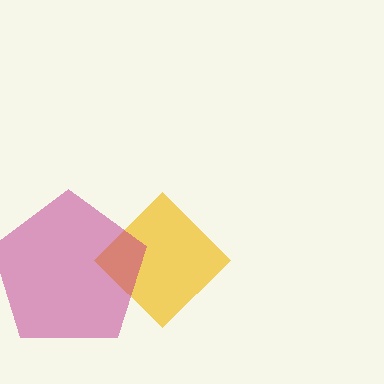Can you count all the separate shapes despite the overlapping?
Yes, there are 2 separate shapes.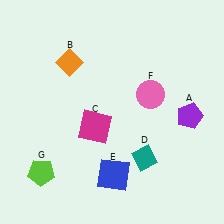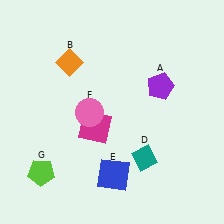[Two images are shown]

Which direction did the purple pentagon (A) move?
The purple pentagon (A) moved up.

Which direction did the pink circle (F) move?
The pink circle (F) moved left.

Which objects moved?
The objects that moved are: the purple pentagon (A), the pink circle (F).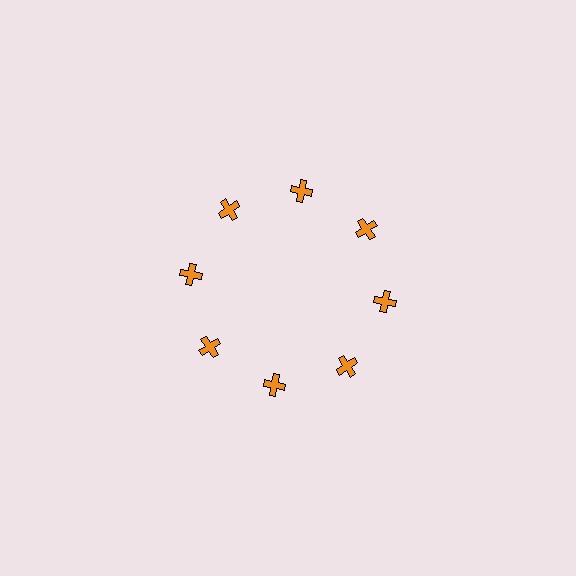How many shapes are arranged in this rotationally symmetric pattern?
There are 8 shapes, arranged in 8 groups of 1.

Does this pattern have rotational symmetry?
Yes, this pattern has 8-fold rotational symmetry. It looks the same after rotating 45 degrees around the center.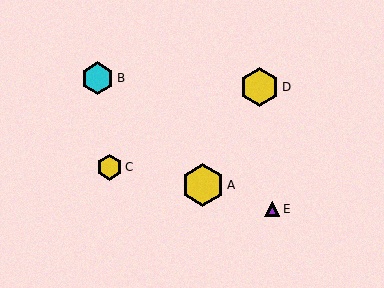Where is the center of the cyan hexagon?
The center of the cyan hexagon is at (97, 78).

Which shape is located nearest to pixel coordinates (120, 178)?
The yellow hexagon (labeled C) at (109, 167) is nearest to that location.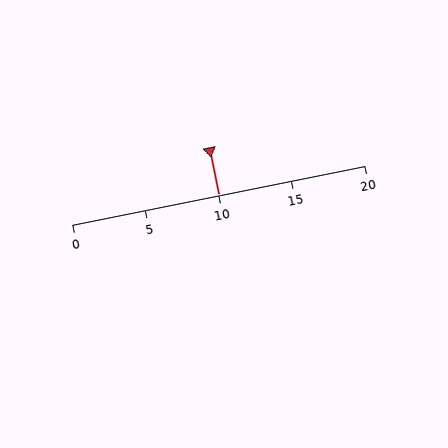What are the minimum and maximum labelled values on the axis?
The axis runs from 0 to 20.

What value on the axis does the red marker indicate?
The marker indicates approximately 10.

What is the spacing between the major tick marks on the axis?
The major ticks are spaced 5 apart.